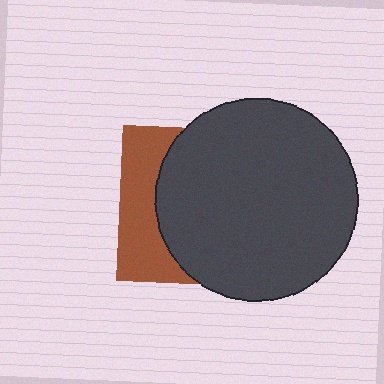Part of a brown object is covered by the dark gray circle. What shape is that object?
It is a square.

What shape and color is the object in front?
The object in front is a dark gray circle.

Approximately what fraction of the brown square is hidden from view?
Roughly 70% of the brown square is hidden behind the dark gray circle.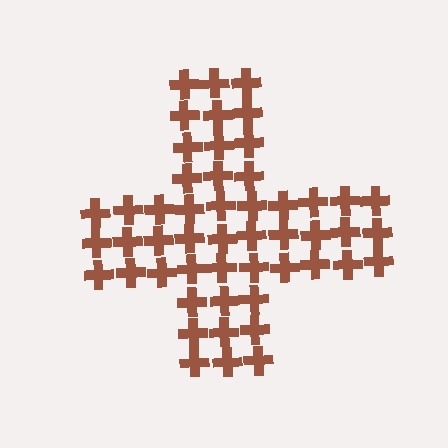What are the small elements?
The small elements are crosses.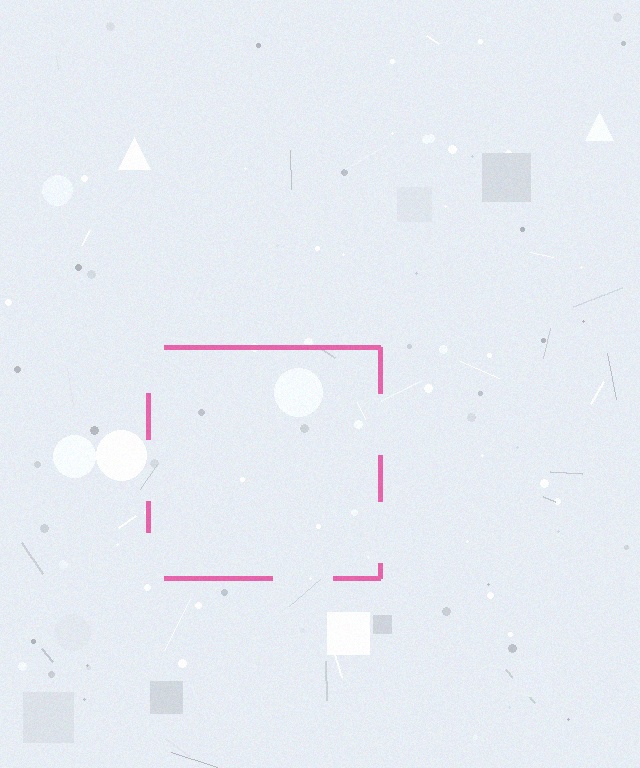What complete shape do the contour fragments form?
The contour fragments form a square.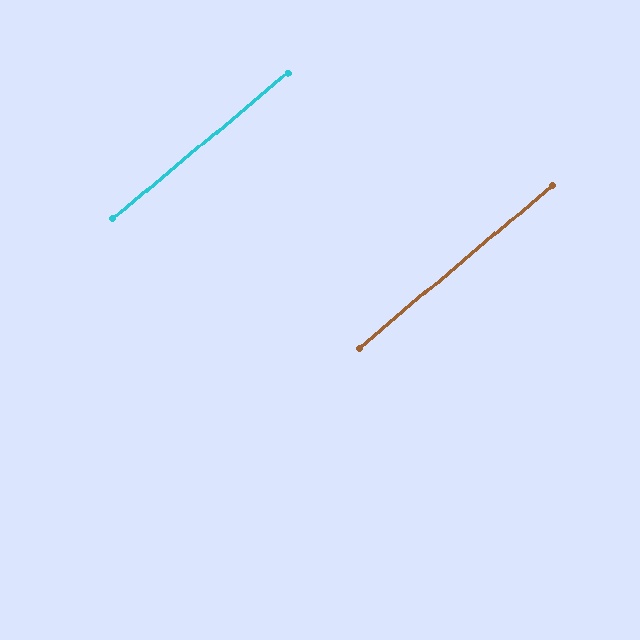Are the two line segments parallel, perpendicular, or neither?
Parallel — their directions differ by only 0.1°.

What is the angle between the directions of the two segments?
Approximately 0 degrees.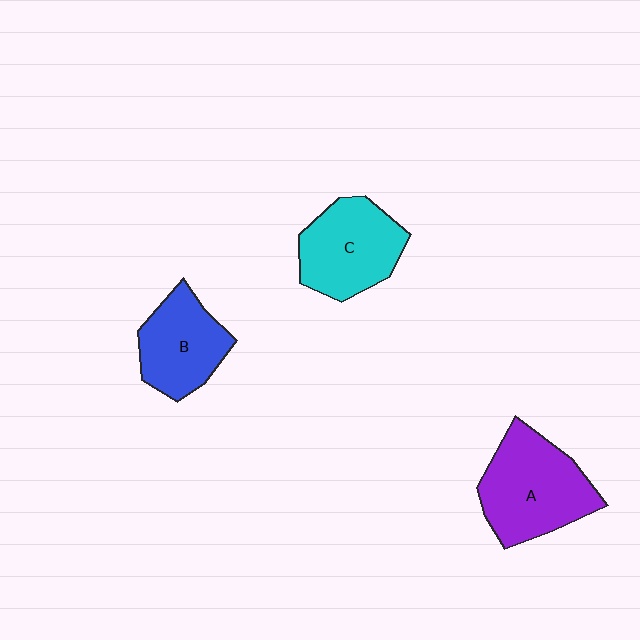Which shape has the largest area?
Shape A (purple).